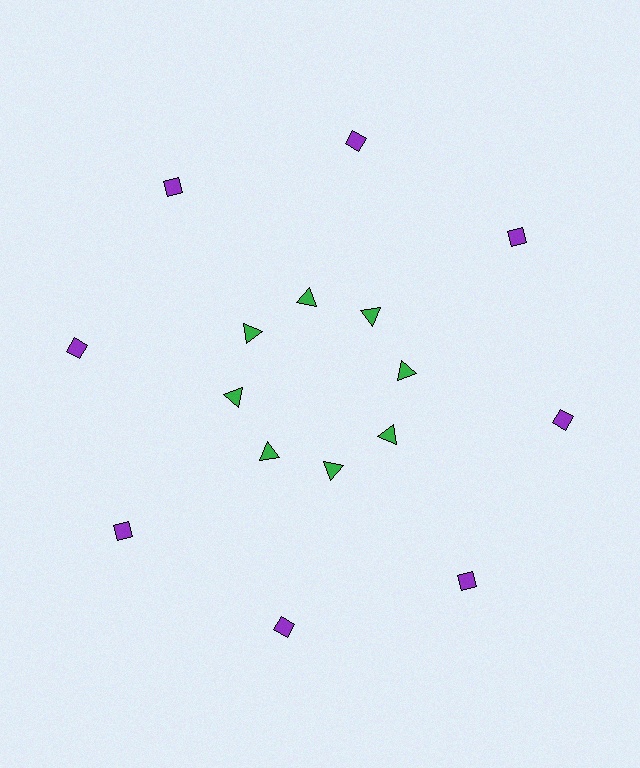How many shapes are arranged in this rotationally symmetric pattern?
There are 16 shapes, arranged in 8 groups of 2.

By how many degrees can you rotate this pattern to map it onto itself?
The pattern maps onto itself every 45 degrees of rotation.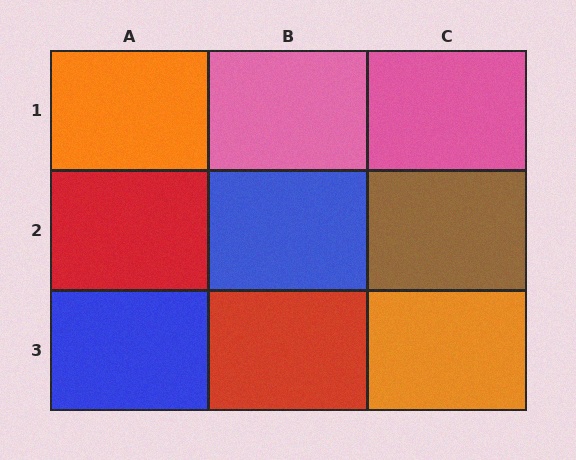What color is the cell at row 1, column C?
Pink.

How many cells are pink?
2 cells are pink.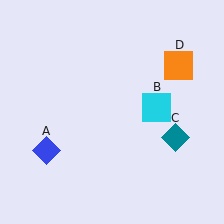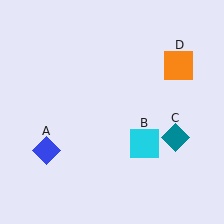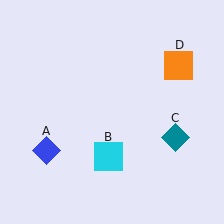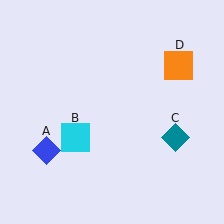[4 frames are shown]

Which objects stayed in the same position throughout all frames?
Blue diamond (object A) and teal diamond (object C) and orange square (object D) remained stationary.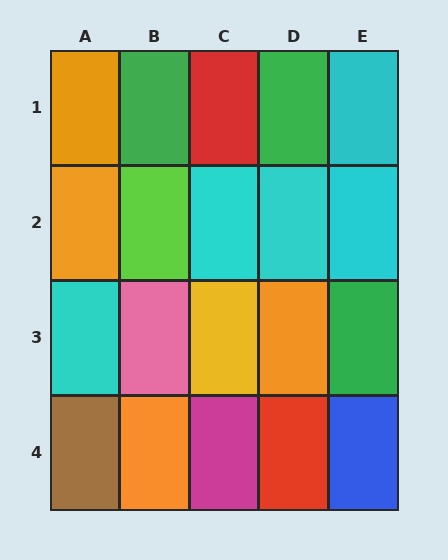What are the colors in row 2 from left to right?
Orange, lime, cyan, cyan, cyan.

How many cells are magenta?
1 cell is magenta.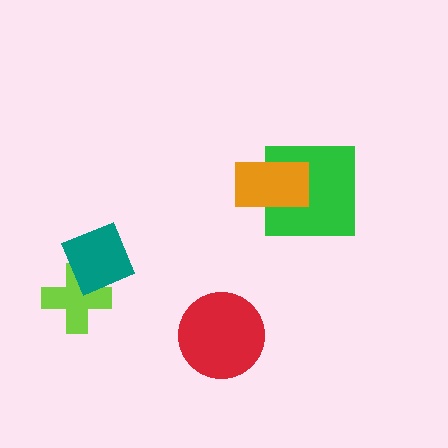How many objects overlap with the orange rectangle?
1 object overlaps with the orange rectangle.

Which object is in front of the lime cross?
The teal diamond is in front of the lime cross.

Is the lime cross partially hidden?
Yes, it is partially covered by another shape.